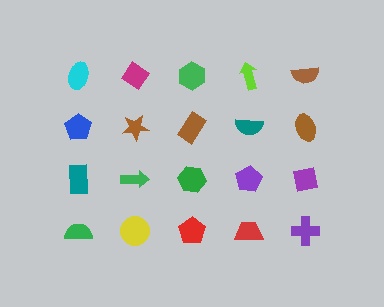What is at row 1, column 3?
A green hexagon.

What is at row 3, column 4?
A purple pentagon.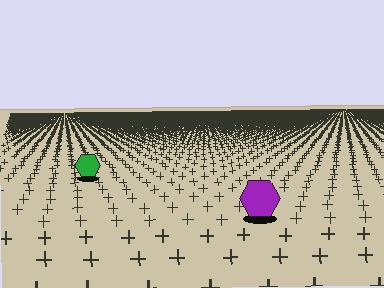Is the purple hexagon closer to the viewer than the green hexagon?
Yes. The purple hexagon is closer — you can tell from the texture gradient: the ground texture is coarser near it.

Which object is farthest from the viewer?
The green hexagon is farthest from the viewer. It appears smaller and the ground texture around it is denser.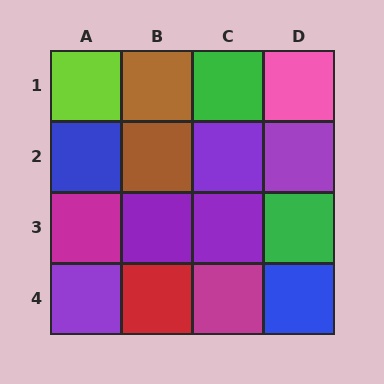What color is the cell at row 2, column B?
Brown.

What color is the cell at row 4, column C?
Magenta.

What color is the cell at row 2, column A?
Blue.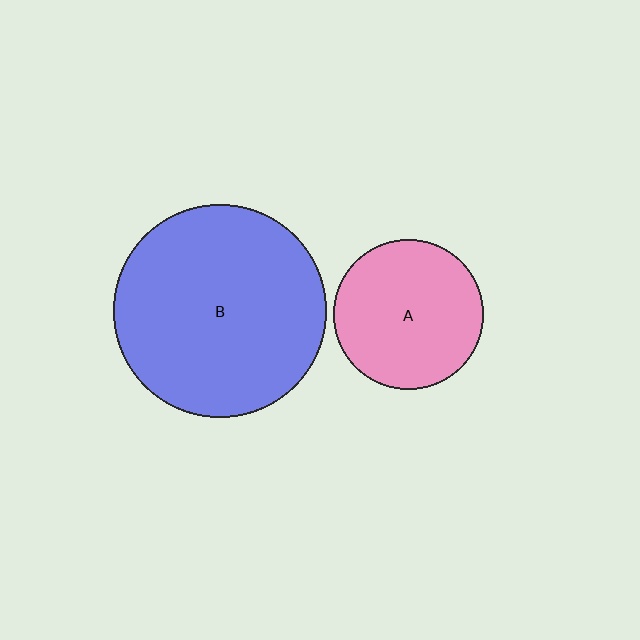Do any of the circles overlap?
No, none of the circles overlap.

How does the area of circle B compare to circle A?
Approximately 2.0 times.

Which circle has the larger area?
Circle B (blue).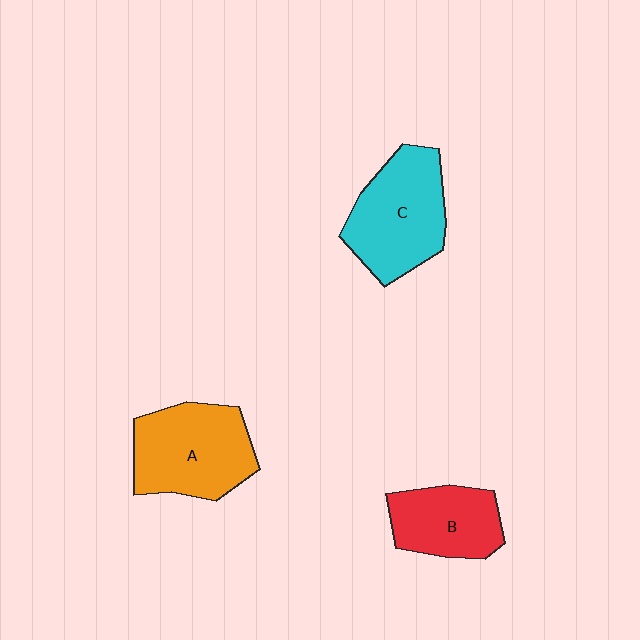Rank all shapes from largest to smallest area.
From largest to smallest: A (orange), C (cyan), B (red).